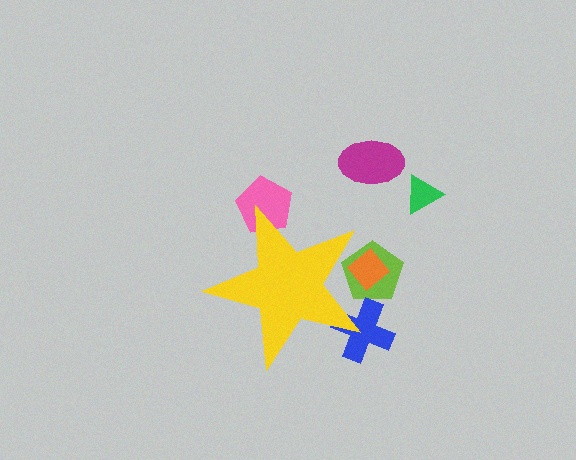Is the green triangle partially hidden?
No, the green triangle is fully visible.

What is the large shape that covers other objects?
A yellow star.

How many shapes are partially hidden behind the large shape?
4 shapes are partially hidden.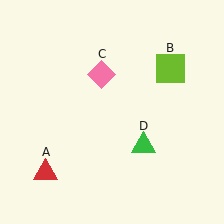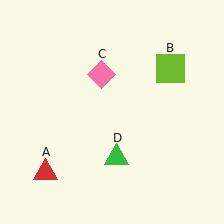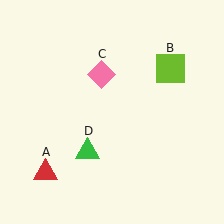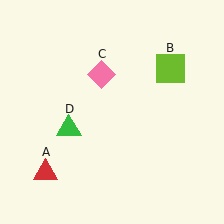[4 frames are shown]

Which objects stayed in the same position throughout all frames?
Red triangle (object A) and lime square (object B) and pink diamond (object C) remained stationary.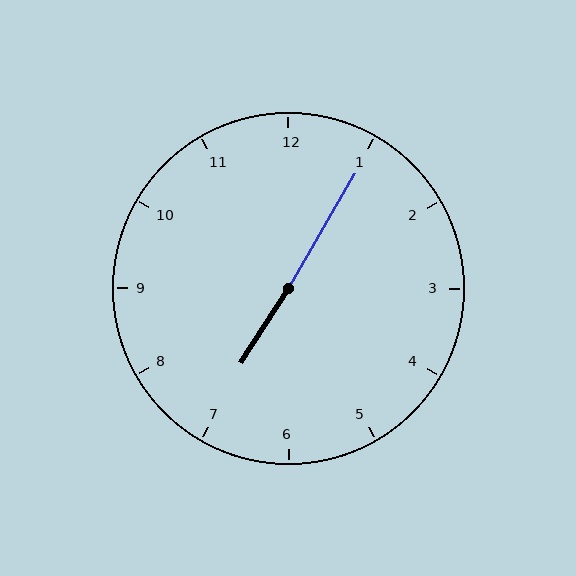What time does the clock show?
7:05.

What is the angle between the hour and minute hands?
Approximately 178 degrees.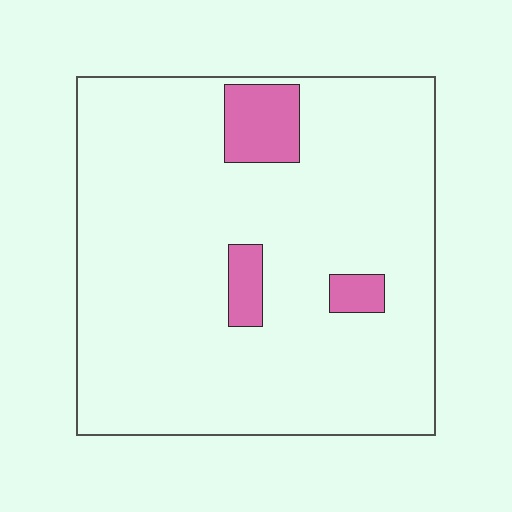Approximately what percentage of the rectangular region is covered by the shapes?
Approximately 10%.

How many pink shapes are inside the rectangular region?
3.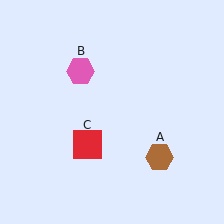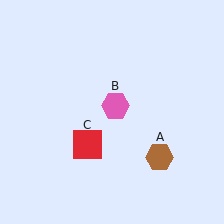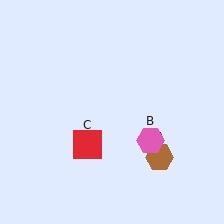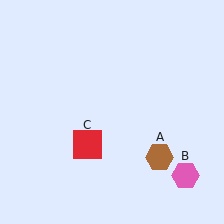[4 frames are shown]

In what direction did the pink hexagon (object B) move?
The pink hexagon (object B) moved down and to the right.